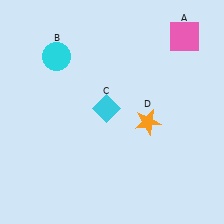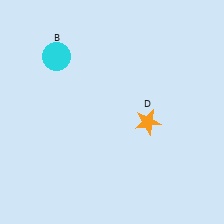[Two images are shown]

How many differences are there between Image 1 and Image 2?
There are 2 differences between the two images.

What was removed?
The cyan diamond (C), the pink square (A) were removed in Image 2.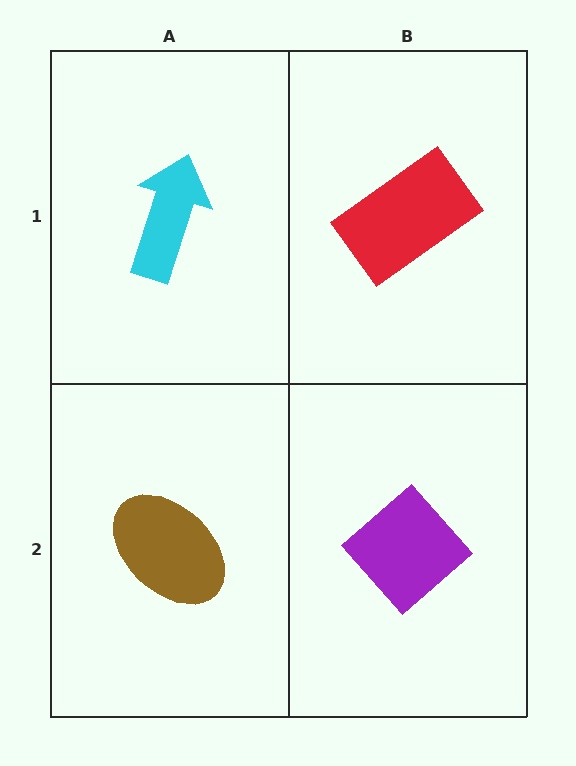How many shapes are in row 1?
2 shapes.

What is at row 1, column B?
A red rectangle.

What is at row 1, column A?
A cyan arrow.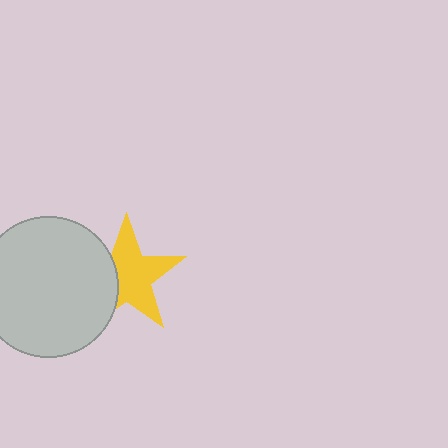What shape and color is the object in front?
The object in front is a light gray circle.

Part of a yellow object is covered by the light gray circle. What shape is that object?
It is a star.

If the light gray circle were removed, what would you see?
You would see the complete yellow star.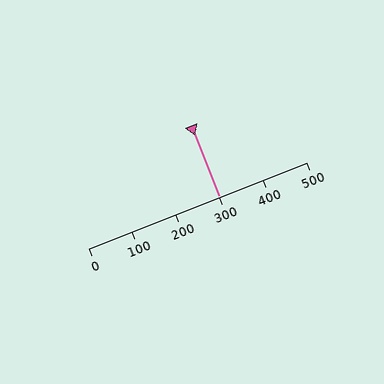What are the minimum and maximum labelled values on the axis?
The axis runs from 0 to 500.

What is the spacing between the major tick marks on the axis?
The major ticks are spaced 100 apart.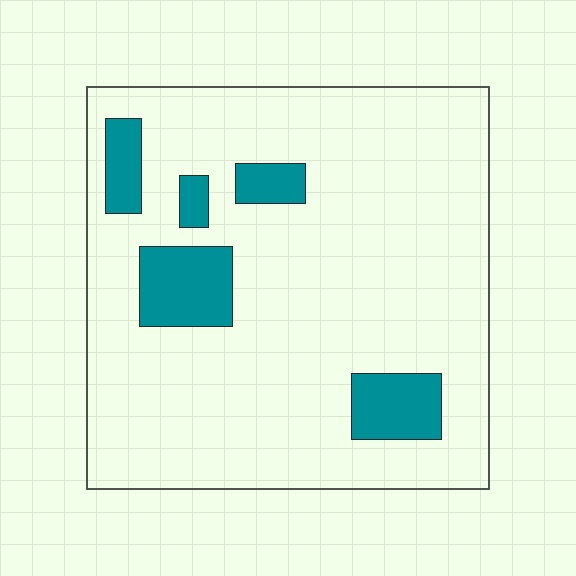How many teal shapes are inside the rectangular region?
5.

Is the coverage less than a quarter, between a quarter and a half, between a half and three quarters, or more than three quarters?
Less than a quarter.